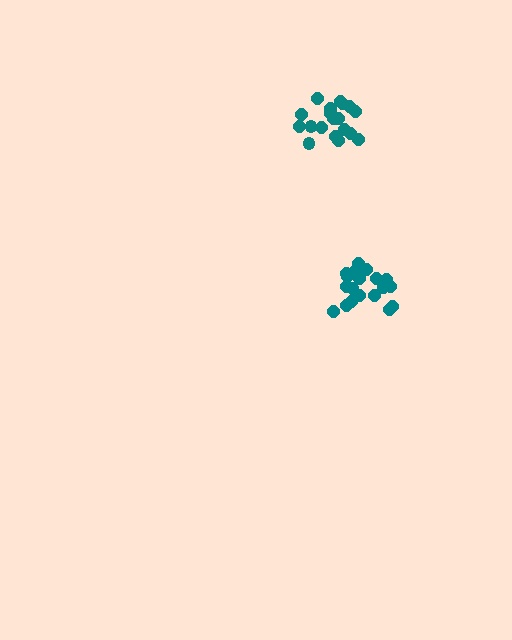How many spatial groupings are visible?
There are 2 spatial groupings.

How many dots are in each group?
Group 1: 19 dots, Group 2: 19 dots (38 total).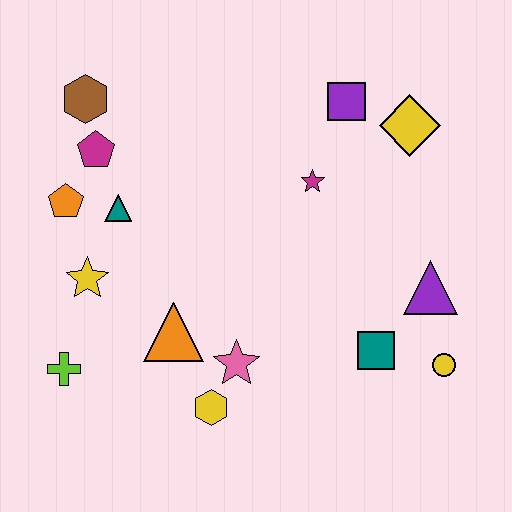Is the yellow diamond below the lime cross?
No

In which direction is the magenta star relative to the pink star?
The magenta star is above the pink star.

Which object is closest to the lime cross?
The yellow star is closest to the lime cross.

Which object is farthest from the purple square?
The lime cross is farthest from the purple square.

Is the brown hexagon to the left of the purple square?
Yes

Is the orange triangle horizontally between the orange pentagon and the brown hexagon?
No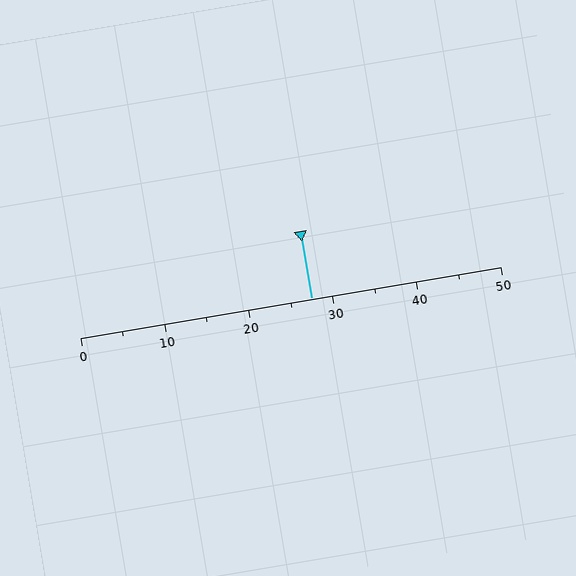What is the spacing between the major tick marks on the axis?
The major ticks are spaced 10 apart.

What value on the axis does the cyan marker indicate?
The marker indicates approximately 27.5.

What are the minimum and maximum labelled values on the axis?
The axis runs from 0 to 50.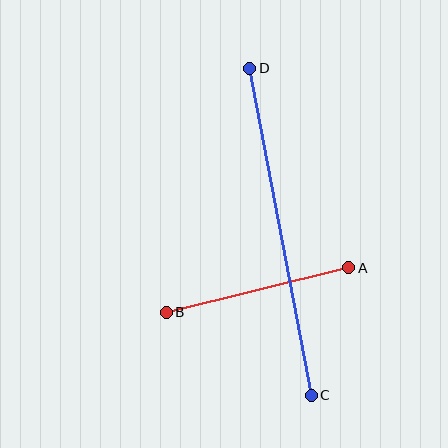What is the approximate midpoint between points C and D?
The midpoint is at approximately (280, 232) pixels.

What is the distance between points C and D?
The distance is approximately 333 pixels.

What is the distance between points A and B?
The distance is approximately 188 pixels.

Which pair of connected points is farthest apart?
Points C and D are farthest apart.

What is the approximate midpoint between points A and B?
The midpoint is at approximately (258, 290) pixels.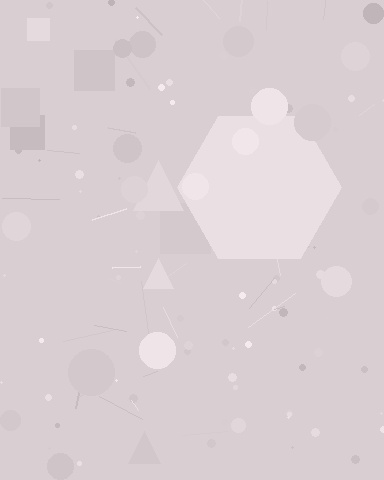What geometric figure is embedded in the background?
A hexagon is embedded in the background.